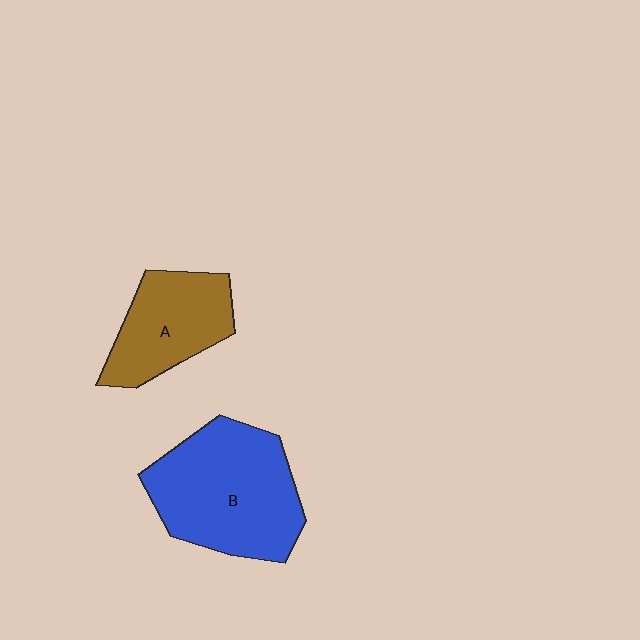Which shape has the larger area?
Shape B (blue).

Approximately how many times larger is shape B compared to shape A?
Approximately 1.6 times.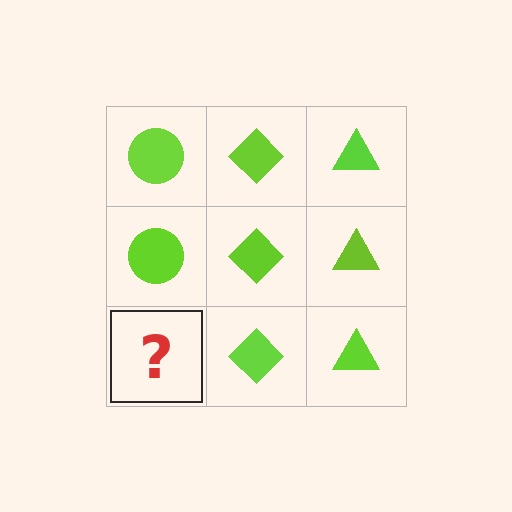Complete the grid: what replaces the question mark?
The question mark should be replaced with a lime circle.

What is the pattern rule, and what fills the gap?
The rule is that each column has a consistent shape. The gap should be filled with a lime circle.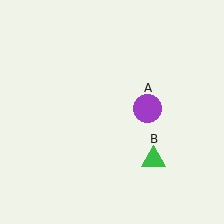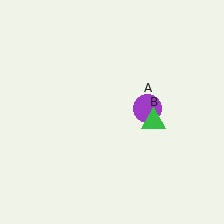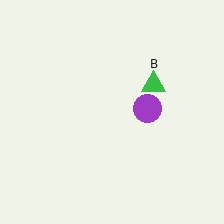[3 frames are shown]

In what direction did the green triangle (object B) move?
The green triangle (object B) moved up.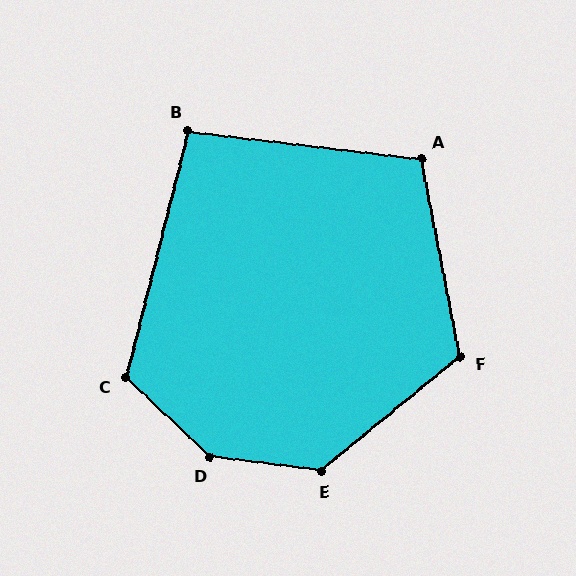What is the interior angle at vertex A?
Approximately 108 degrees (obtuse).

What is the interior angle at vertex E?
Approximately 133 degrees (obtuse).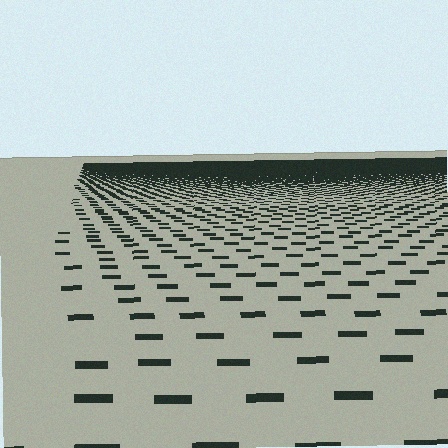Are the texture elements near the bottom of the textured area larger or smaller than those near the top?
Larger. Near the bottom, elements are closer to the viewer and appear at a bigger on-screen size.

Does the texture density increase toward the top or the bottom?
Density increases toward the top.